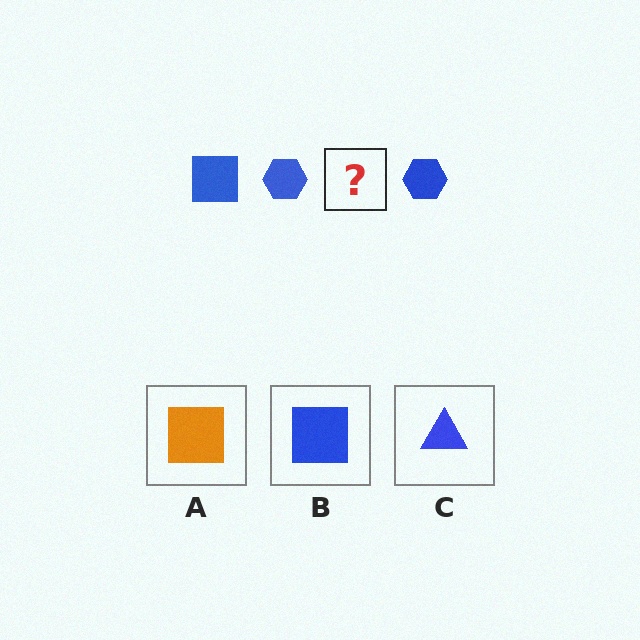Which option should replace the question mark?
Option B.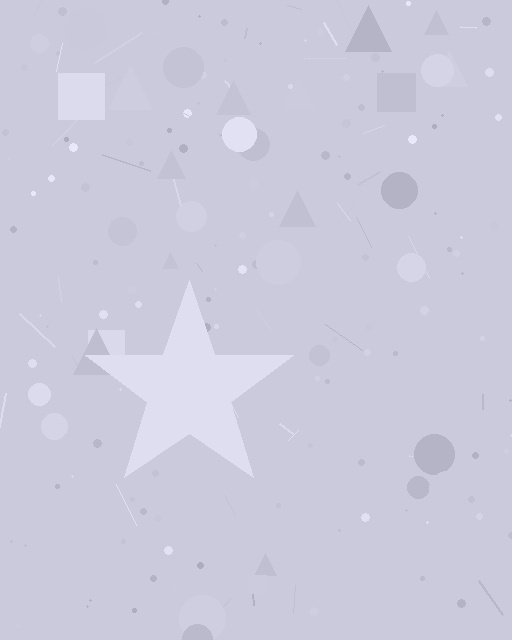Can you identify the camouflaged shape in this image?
The camouflaged shape is a star.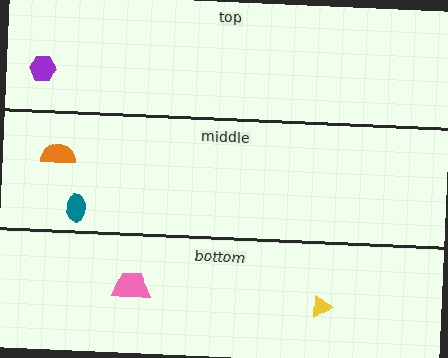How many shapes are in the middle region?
2.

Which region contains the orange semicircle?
The middle region.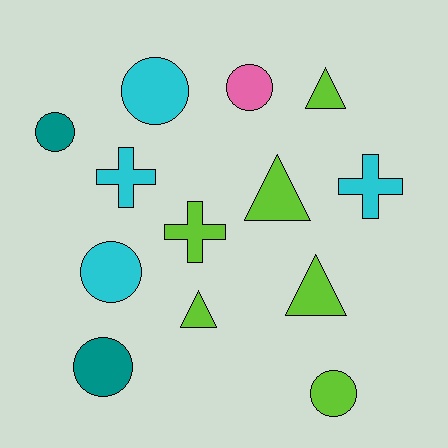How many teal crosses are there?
There are no teal crosses.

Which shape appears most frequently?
Circle, with 6 objects.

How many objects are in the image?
There are 13 objects.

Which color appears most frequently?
Lime, with 6 objects.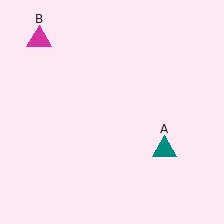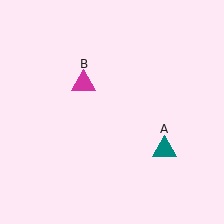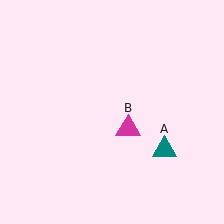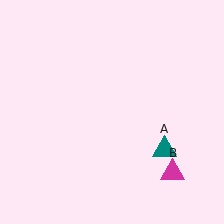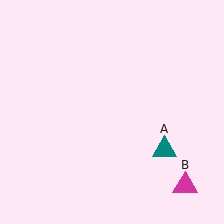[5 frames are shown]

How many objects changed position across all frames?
1 object changed position: magenta triangle (object B).